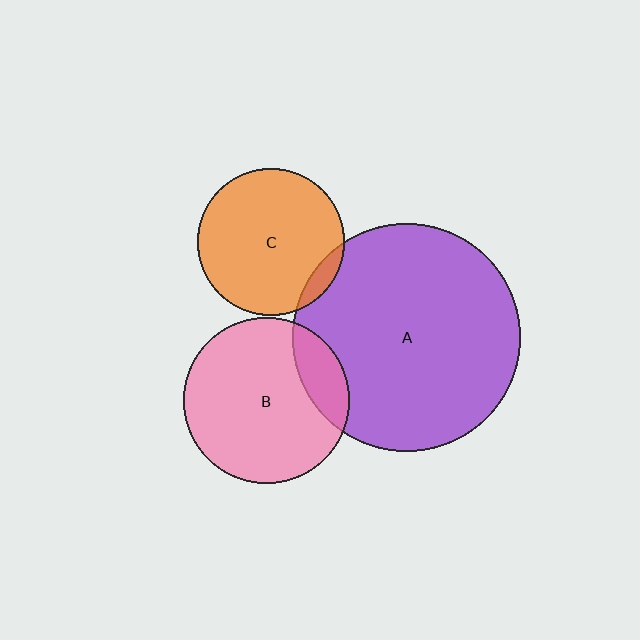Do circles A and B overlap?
Yes.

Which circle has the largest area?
Circle A (purple).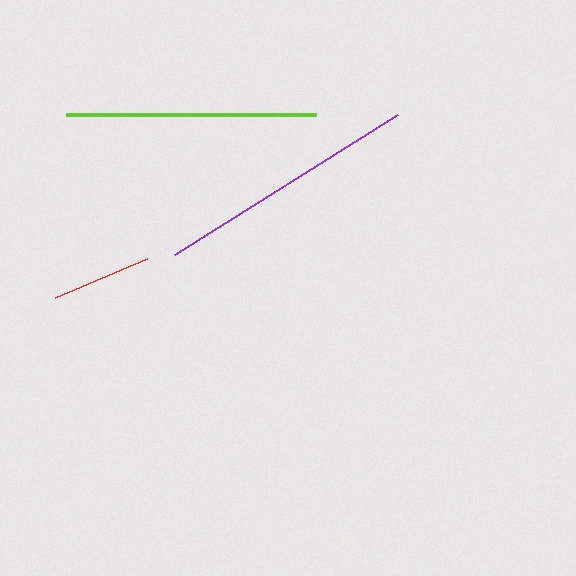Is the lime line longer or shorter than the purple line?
The purple line is longer than the lime line.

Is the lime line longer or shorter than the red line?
The lime line is longer than the red line.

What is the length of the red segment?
The red segment is approximately 100 pixels long.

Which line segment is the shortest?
The red line is the shortest at approximately 100 pixels.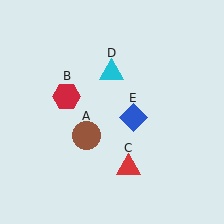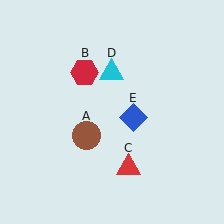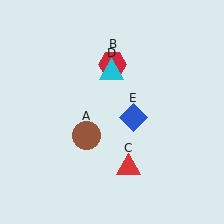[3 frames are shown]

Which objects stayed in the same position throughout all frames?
Brown circle (object A) and red triangle (object C) and cyan triangle (object D) and blue diamond (object E) remained stationary.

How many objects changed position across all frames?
1 object changed position: red hexagon (object B).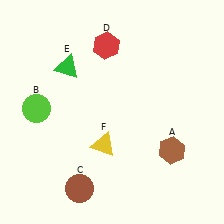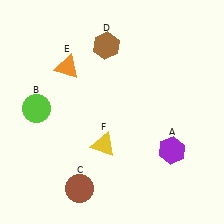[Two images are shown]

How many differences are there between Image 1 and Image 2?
There are 3 differences between the two images.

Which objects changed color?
A changed from brown to purple. D changed from red to brown. E changed from green to orange.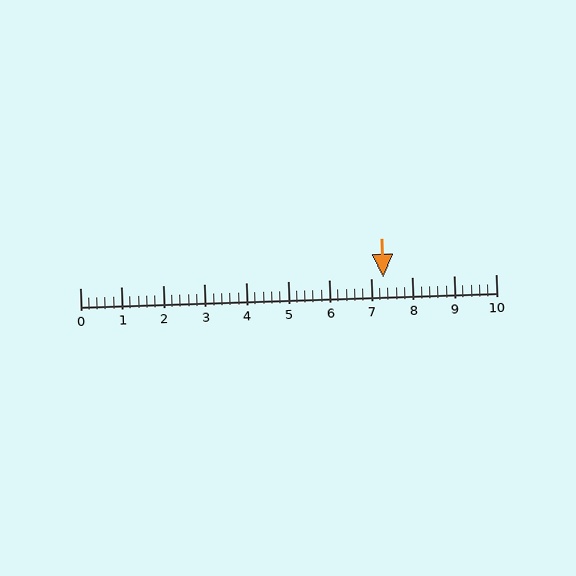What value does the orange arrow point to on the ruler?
The orange arrow points to approximately 7.3.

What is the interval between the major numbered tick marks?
The major tick marks are spaced 1 units apart.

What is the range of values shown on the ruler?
The ruler shows values from 0 to 10.